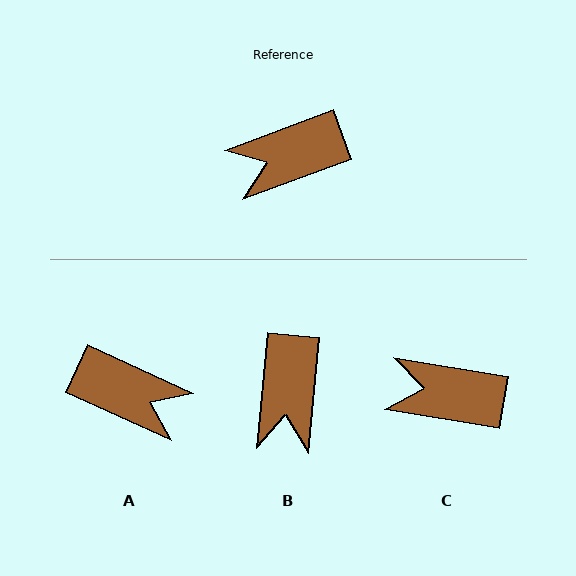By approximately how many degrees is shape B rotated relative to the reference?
Approximately 64 degrees counter-clockwise.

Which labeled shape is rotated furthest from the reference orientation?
A, about 135 degrees away.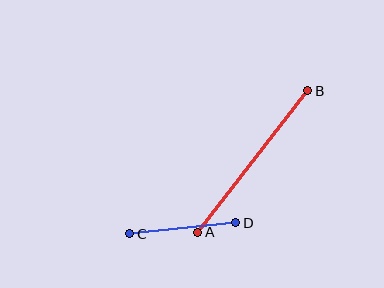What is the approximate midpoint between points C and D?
The midpoint is at approximately (183, 228) pixels.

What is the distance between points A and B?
The distance is approximately 179 pixels.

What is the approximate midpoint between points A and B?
The midpoint is at approximately (253, 162) pixels.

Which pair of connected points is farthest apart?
Points A and B are farthest apart.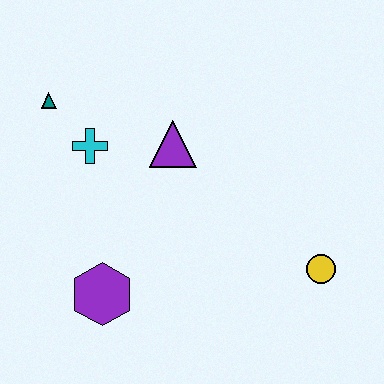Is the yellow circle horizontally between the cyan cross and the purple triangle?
No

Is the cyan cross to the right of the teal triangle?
Yes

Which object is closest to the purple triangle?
The cyan cross is closest to the purple triangle.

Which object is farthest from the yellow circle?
The teal triangle is farthest from the yellow circle.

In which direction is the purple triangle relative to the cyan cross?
The purple triangle is to the right of the cyan cross.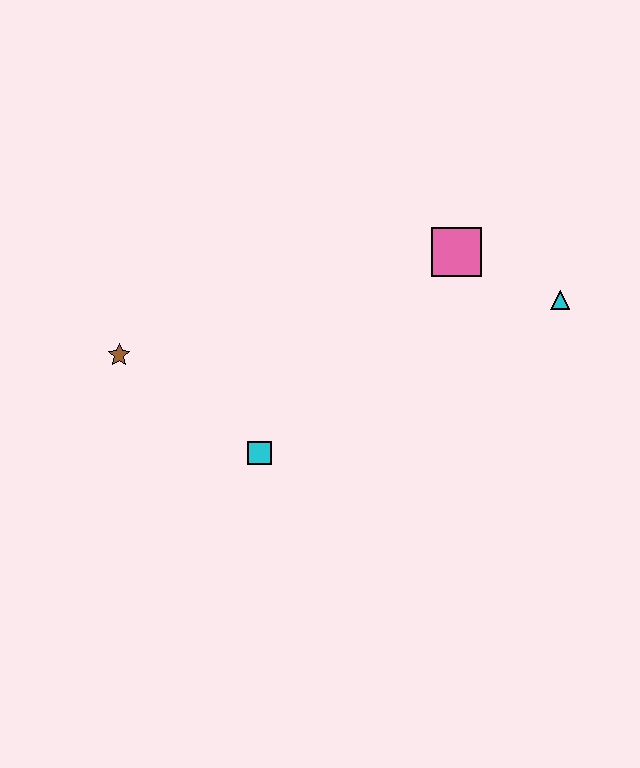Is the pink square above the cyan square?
Yes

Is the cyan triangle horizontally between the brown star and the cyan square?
No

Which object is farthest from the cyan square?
The cyan triangle is farthest from the cyan square.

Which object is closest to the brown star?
The cyan square is closest to the brown star.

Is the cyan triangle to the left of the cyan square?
No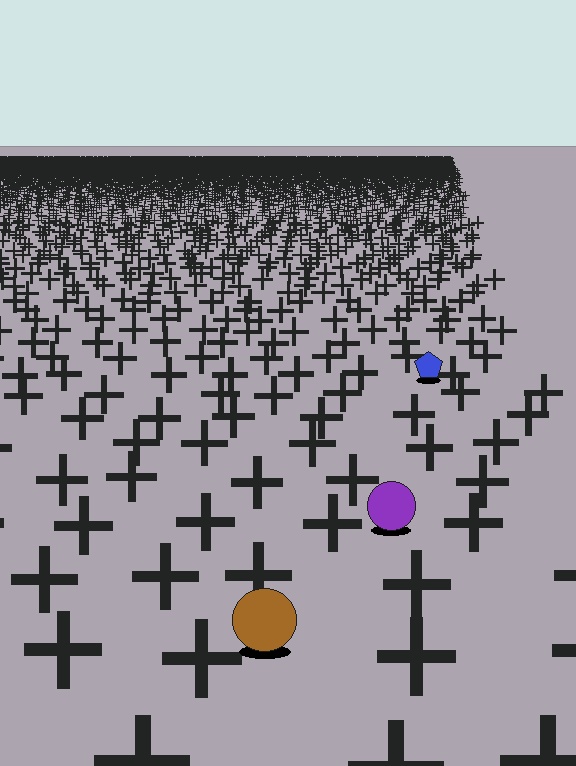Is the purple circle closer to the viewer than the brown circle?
No. The brown circle is closer — you can tell from the texture gradient: the ground texture is coarser near it.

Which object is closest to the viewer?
The brown circle is closest. The texture marks near it are larger and more spread out.